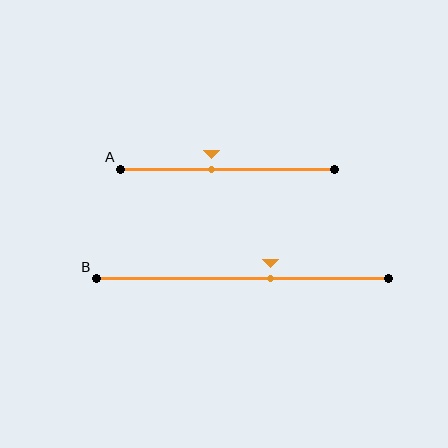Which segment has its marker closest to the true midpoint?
Segment A has its marker closest to the true midpoint.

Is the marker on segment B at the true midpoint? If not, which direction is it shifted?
No, the marker on segment B is shifted to the right by about 10% of the segment length.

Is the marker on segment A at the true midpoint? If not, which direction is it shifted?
No, the marker on segment A is shifted to the left by about 7% of the segment length.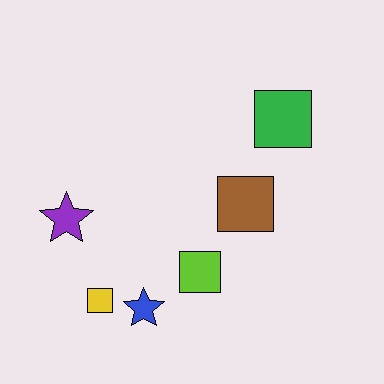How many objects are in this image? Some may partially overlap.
There are 6 objects.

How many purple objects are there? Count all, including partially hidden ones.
There is 1 purple object.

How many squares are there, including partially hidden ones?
There are 4 squares.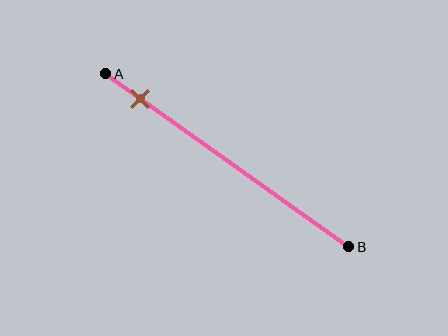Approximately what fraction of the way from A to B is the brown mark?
The brown mark is approximately 15% of the way from A to B.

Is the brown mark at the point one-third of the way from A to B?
No, the mark is at about 15% from A, not at the 33% one-third point.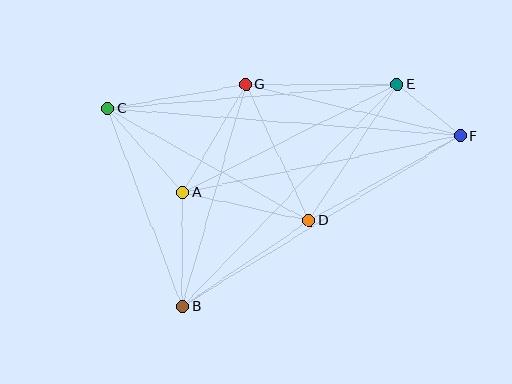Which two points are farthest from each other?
Points C and F are farthest from each other.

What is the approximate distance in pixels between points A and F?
The distance between A and F is approximately 283 pixels.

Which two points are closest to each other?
Points E and F are closest to each other.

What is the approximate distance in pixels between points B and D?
The distance between B and D is approximately 153 pixels.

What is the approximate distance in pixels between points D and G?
The distance between D and G is approximately 150 pixels.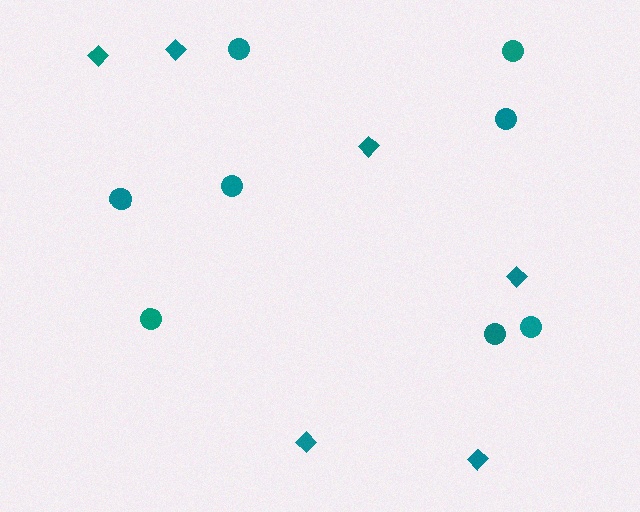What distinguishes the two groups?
There are 2 groups: one group of circles (8) and one group of diamonds (6).